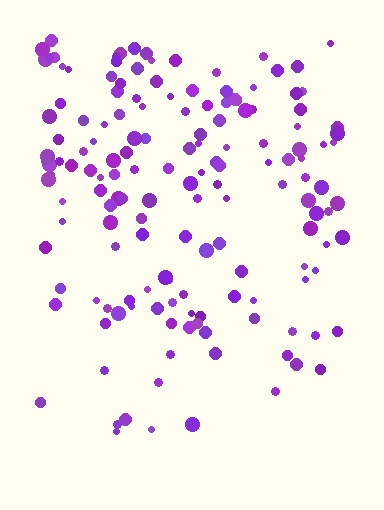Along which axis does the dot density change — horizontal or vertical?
Vertical.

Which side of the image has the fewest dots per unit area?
The bottom.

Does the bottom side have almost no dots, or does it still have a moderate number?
Still a moderate number, just noticeably fewer than the top.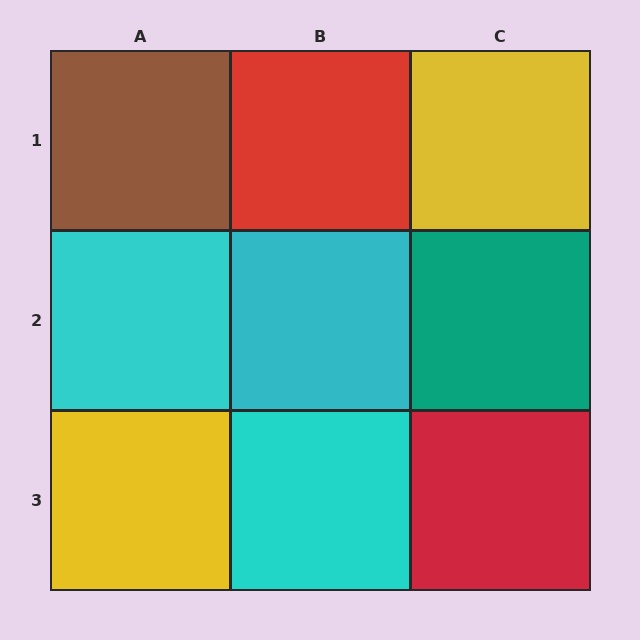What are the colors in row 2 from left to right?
Cyan, cyan, teal.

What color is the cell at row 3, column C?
Red.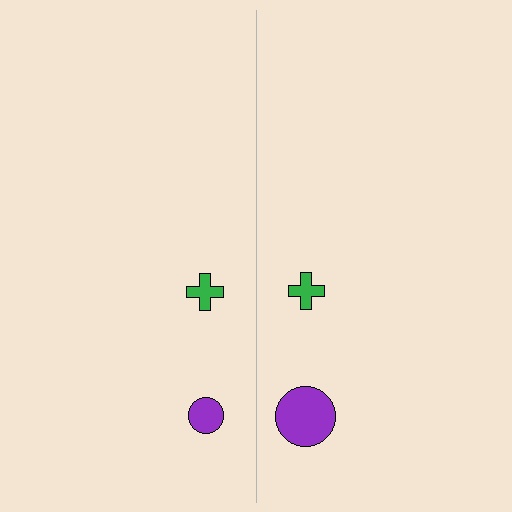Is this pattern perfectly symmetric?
No, the pattern is not perfectly symmetric. The purple circle on the right side has a different size than its mirror counterpart.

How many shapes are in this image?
There are 4 shapes in this image.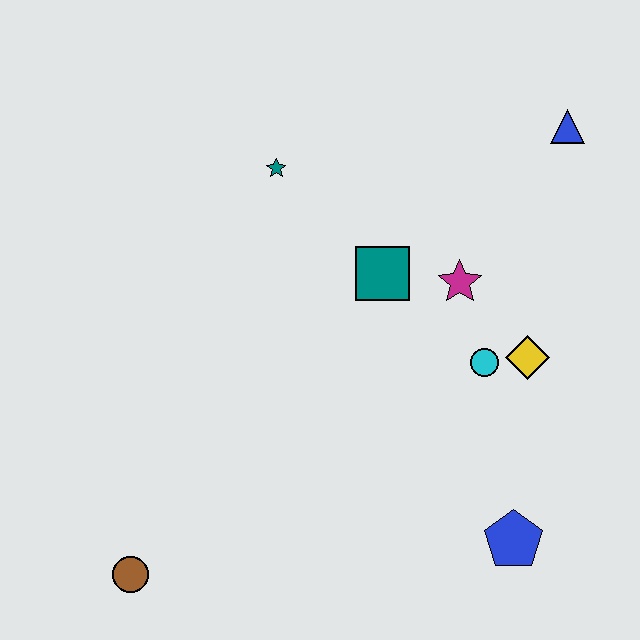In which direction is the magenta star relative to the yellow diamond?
The magenta star is above the yellow diamond.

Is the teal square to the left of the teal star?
No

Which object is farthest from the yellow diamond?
The brown circle is farthest from the yellow diamond.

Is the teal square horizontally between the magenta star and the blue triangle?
No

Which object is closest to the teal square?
The magenta star is closest to the teal square.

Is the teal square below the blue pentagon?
No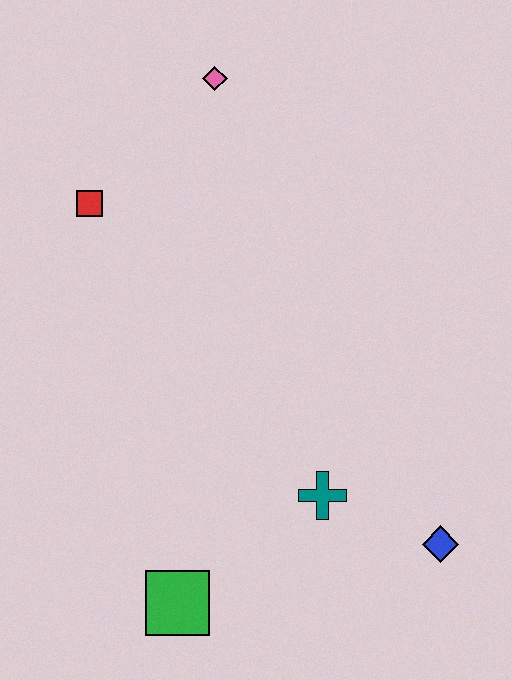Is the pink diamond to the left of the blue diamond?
Yes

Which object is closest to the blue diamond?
The teal cross is closest to the blue diamond.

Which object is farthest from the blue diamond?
The pink diamond is farthest from the blue diamond.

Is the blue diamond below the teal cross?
Yes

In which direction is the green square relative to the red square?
The green square is below the red square.